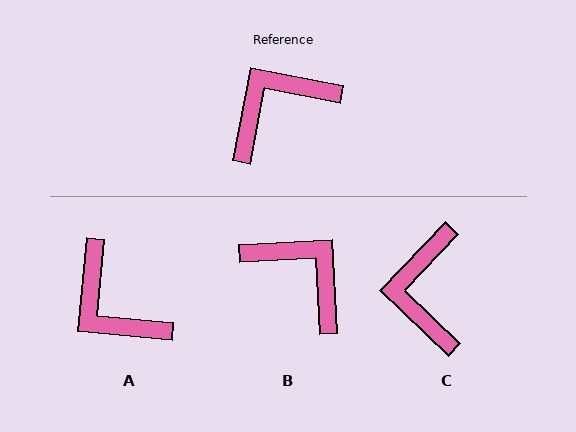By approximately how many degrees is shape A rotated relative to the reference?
Approximately 95 degrees counter-clockwise.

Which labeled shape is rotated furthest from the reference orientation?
A, about 95 degrees away.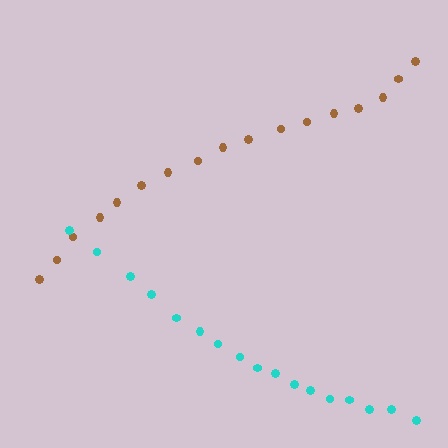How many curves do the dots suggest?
There are 2 distinct paths.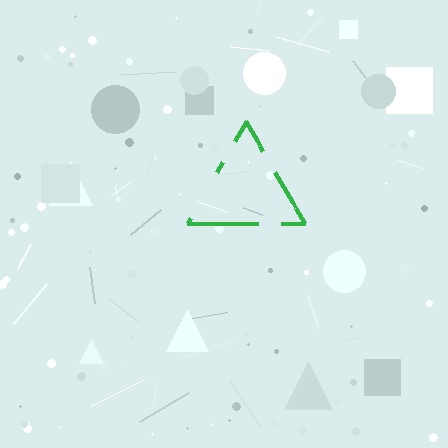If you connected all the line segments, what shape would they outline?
They would outline a triangle.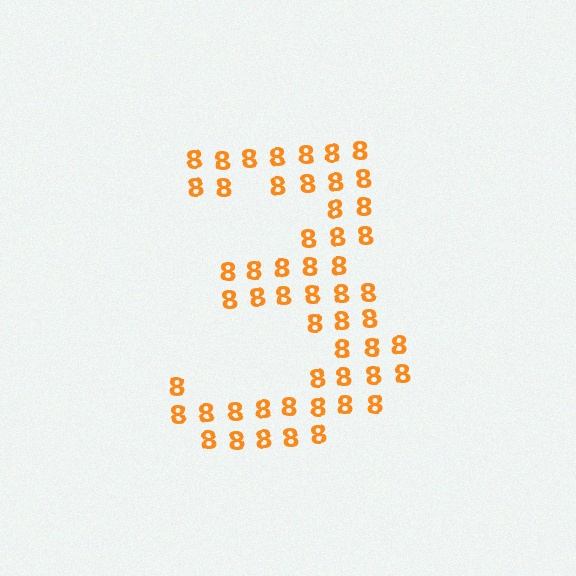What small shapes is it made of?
It is made of small digit 8's.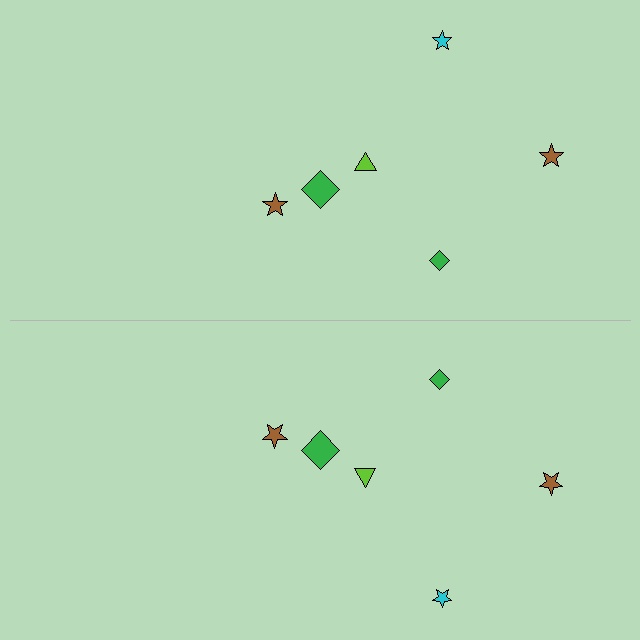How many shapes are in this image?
There are 12 shapes in this image.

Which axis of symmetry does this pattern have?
The pattern has a horizontal axis of symmetry running through the center of the image.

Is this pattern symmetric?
Yes, this pattern has bilateral (reflection) symmetry.